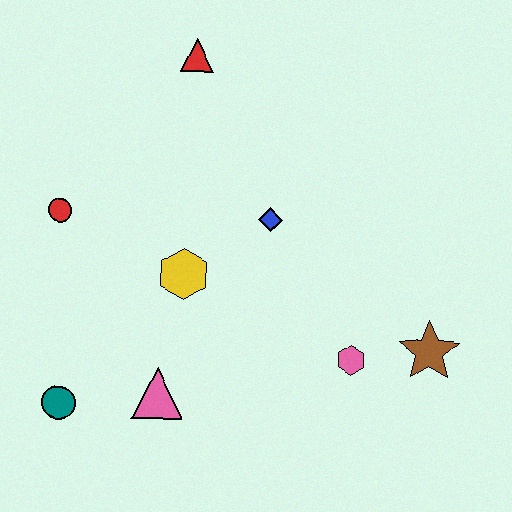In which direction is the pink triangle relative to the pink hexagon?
The pink triangle is to the left of the pink hexagon.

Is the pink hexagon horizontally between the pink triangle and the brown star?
Yes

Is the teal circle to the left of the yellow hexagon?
Yes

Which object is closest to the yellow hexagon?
The blue diamond is closest to the yellow hexagon.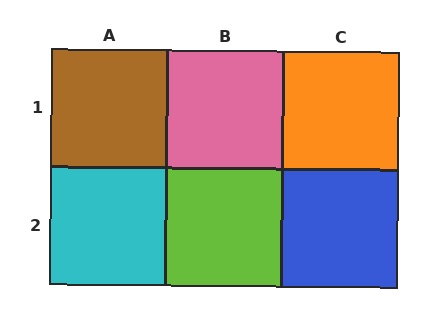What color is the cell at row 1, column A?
Brown.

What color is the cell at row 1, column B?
Pink.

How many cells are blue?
1 cell is blue.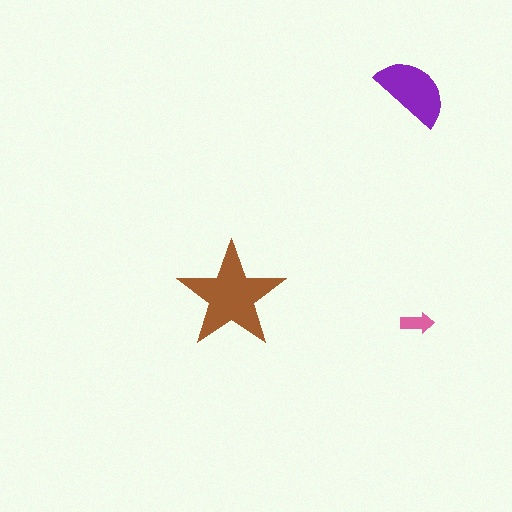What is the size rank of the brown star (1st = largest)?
1st.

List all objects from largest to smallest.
The brown star, the purple semicircle, the pink arrow.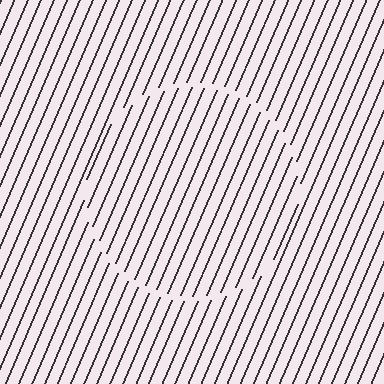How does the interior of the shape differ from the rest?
The interior of the shape contains the same grating, shifted by half a period — the contour is defined by the phase discontinuity where line-ends from the inner and outer gratings abut.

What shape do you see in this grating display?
An illusory circle. The interior of the shape contains the same grating, shifted by half a period — the contour is defined by the phase discontinuity where line-ends from the inner and outer gratings abut.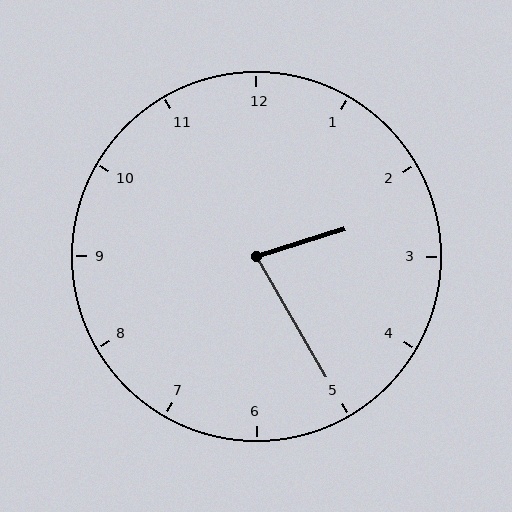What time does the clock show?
2:25.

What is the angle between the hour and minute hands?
Approximately 78 degrees.